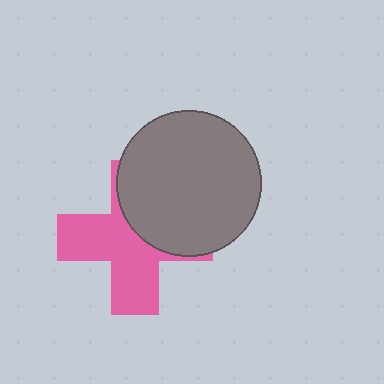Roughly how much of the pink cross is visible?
About half of it is visible (roughly 58%).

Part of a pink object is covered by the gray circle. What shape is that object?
It is a cross.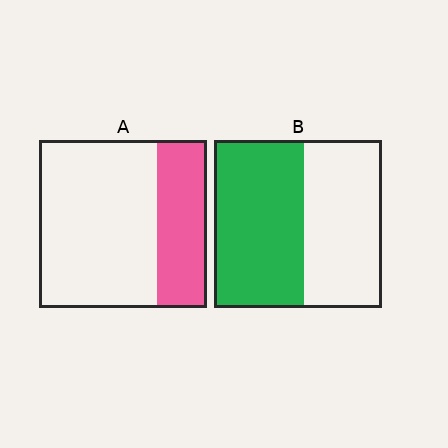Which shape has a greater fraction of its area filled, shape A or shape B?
Shape B.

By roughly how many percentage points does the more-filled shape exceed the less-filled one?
By roughly 25 percentage points (B over A).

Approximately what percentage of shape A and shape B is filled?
A is approximately 30% and B is approximately 55%.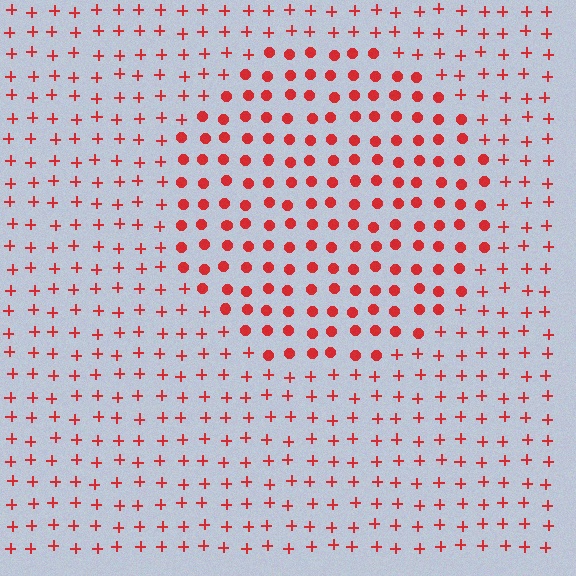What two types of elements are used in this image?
The image uses circles inside the circle region and plus signs outside it.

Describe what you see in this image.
The image is filled with small red elements arranged in a uniform grid. A circle-shaped region contains circles, while the surrounding area contains plus signs. The boundary is defined purely by the change in element shape.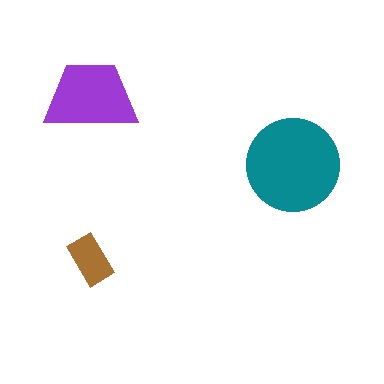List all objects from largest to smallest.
The teal circle, the purple trapezoid, the brown rectangle.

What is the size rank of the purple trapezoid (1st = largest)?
2nd.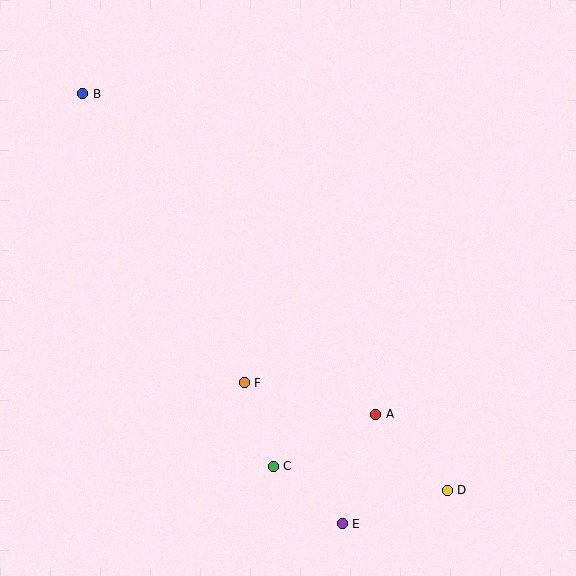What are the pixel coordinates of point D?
Point D is at (447, 490).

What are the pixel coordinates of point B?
Point B is at (83, 94).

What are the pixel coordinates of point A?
Point A is at (376, 414).